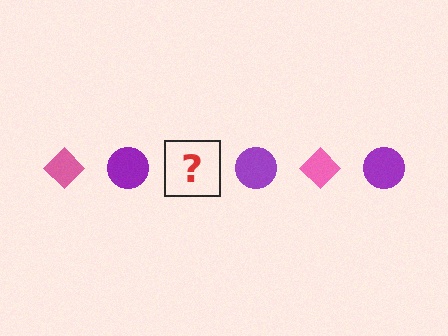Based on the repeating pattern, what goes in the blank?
The blank should be a pink diamond.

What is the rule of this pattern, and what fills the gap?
The rule is that the pattern alternates between pink diamond and purple circle. The gap should be filled with a pink diamond.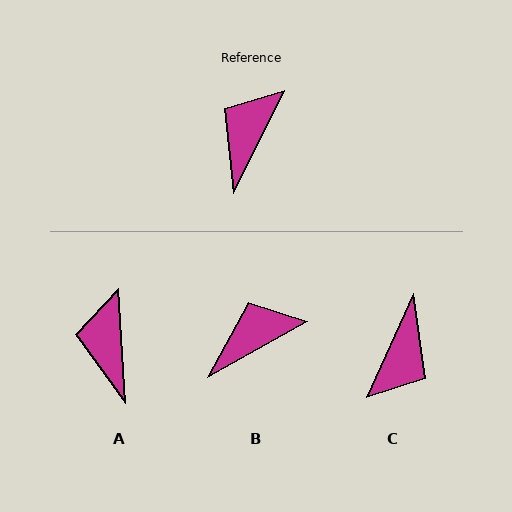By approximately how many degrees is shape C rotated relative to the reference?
Approximately 178 degrees clockwise.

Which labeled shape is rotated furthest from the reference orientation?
C, about 178 degrees away.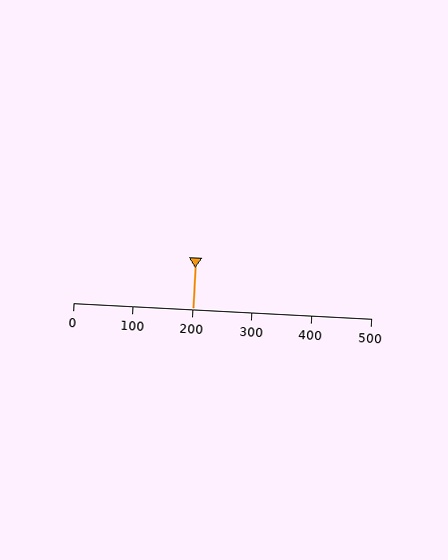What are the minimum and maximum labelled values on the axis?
The axis runs from 0 to 500.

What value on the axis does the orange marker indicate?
The marker indicates approximately 200.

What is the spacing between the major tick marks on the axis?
The major ticks are spaced 100 apart.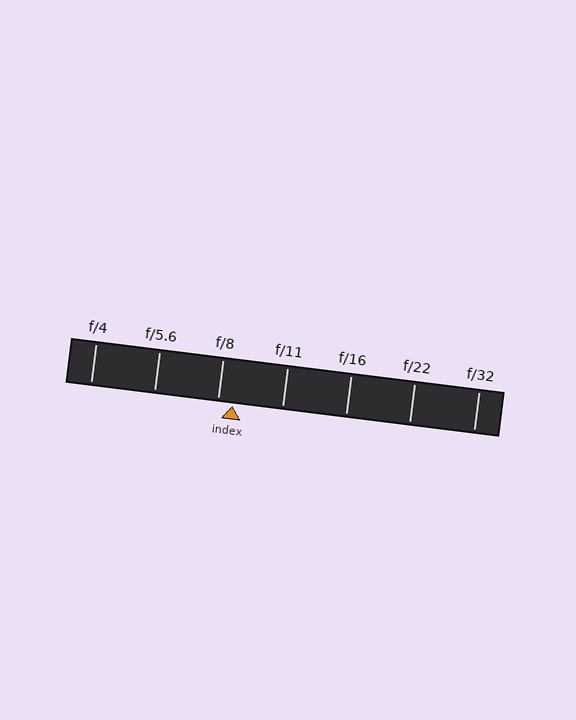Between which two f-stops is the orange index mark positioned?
The index mark is between f/8 and f/11.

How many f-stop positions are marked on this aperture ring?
There are 7 f-stop positions marked.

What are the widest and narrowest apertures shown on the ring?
The widest aperture shown is f/4 and the narrowest is f/32.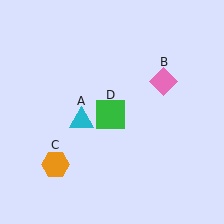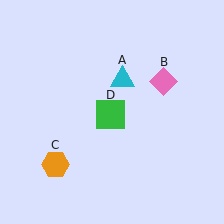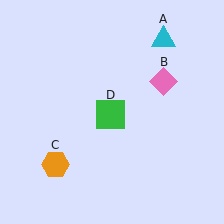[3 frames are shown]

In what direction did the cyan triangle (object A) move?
The cyan triangle (object A) moved up and to the right.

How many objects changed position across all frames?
1 object changed position: cyan triangle (object A).